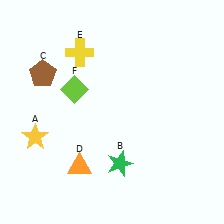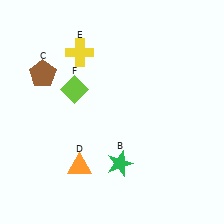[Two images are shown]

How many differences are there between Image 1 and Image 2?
There is 1 difference between the two images.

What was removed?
The yellow star (A) was removed in Image 2.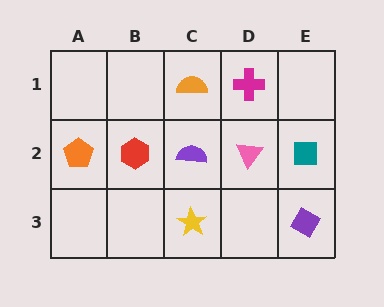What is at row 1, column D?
A magenta cross.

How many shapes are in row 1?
2 shapes.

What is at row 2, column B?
A red hexagon.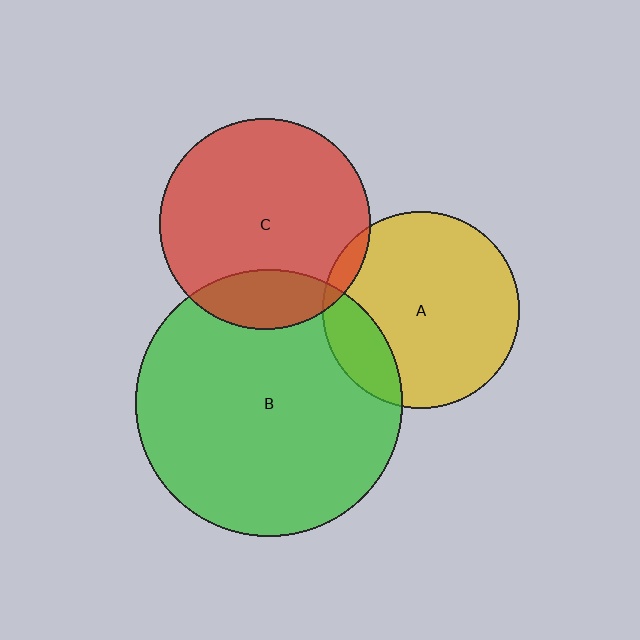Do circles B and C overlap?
Yes.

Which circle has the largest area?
Circle B (green).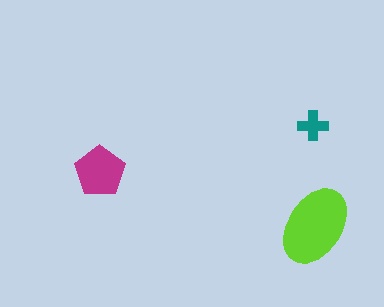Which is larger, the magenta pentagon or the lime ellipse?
The lime ellipse.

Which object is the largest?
The lime ellipse.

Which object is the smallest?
The teal cross.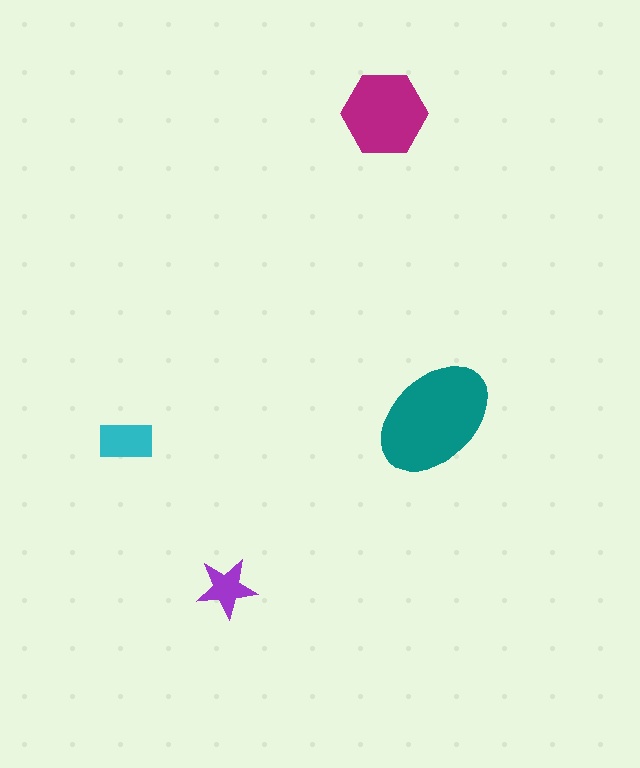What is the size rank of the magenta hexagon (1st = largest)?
2nd.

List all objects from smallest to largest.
The purple star, the cyan rectangle, the magenta hexagon, the teal ellipse.